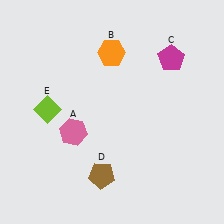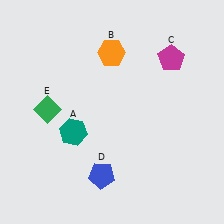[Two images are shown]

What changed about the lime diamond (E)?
In Image 1, E is lime. In Image 2, it changed to green.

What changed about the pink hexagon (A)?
In Image 1, A is pink. In Image 2, it changed to teal.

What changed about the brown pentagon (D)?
In Image 1, D is brown. In Image 2, it changed to blue.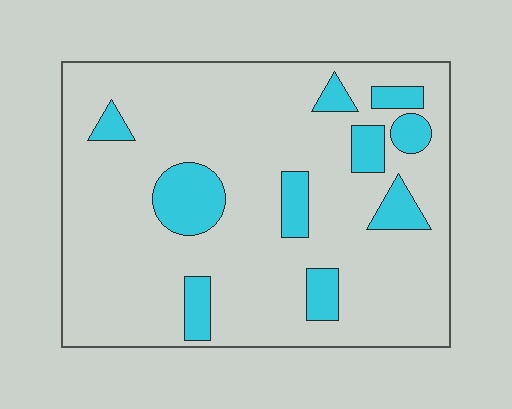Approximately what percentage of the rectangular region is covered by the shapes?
Approximately 15%.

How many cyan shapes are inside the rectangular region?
10.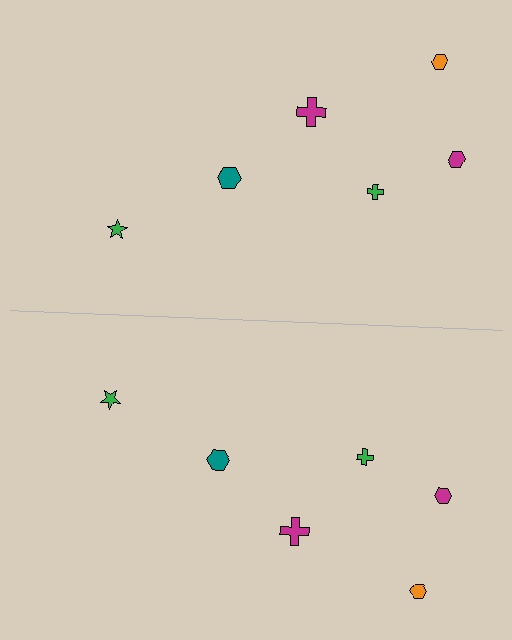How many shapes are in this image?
There are 12 shapes in this image.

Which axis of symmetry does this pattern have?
The pattern has a horizontal axis of symmetry running through the center of the image.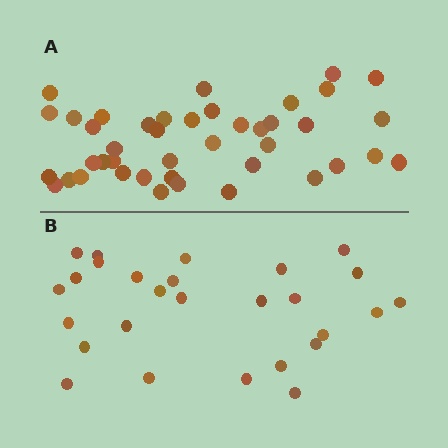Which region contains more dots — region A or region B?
Region A (the top region) has more dots.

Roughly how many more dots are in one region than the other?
Region A has approximately 15 more dots than region B.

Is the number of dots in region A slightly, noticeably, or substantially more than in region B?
Region A has substantially more. The ratio is roughly 1.6 to 1.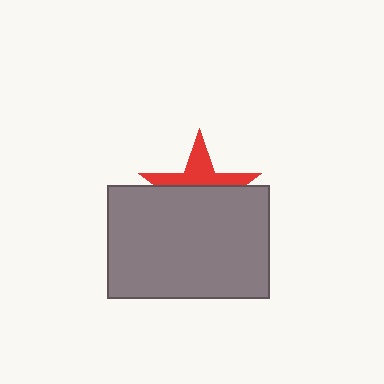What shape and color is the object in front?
The object in front is a gray rectangle.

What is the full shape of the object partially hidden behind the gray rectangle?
The partially hidden object is a red star.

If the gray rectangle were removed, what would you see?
You would see the complete red star.